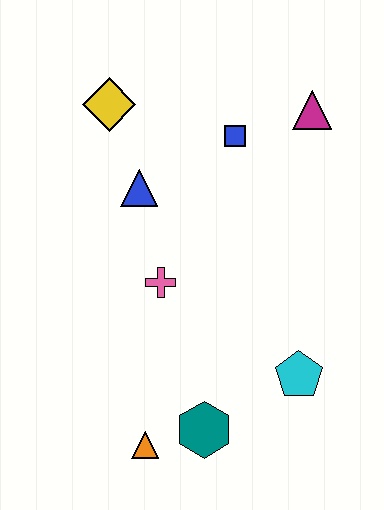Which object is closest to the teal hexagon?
The orange triangle is closest to the teal hexagon.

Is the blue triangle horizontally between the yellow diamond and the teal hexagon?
Yes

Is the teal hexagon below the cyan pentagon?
Yes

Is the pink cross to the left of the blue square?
Yes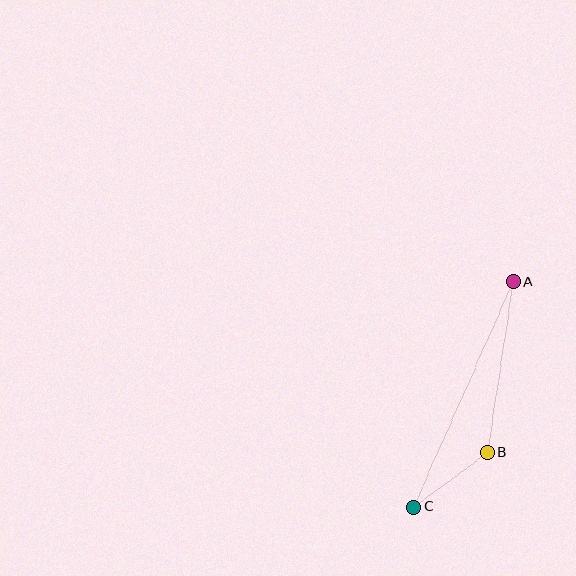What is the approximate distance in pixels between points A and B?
The distance between A and B is approximately 173 pixels.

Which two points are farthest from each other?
Points A and C are farthest from each other.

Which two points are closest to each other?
Points B and C are closest to each other.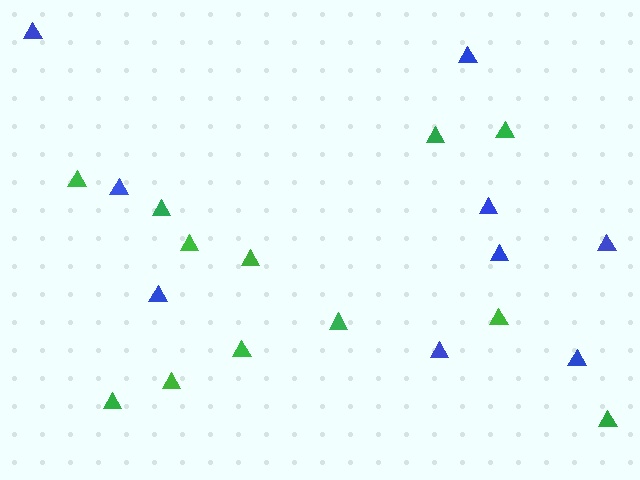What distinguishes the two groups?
There are 2 groups: one group of green triangles (12) and one group of blue triangles (9).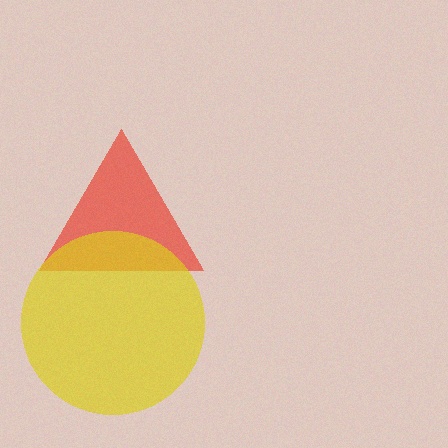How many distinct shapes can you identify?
There are 2 distinct shapes: a red triangle, a yellow circle.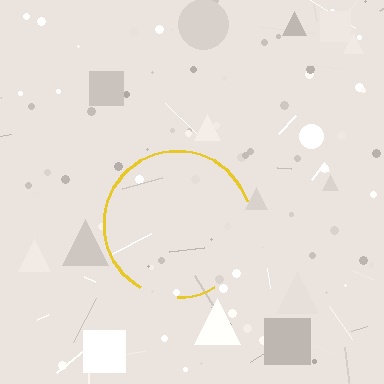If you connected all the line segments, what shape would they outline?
They would outline a circle.